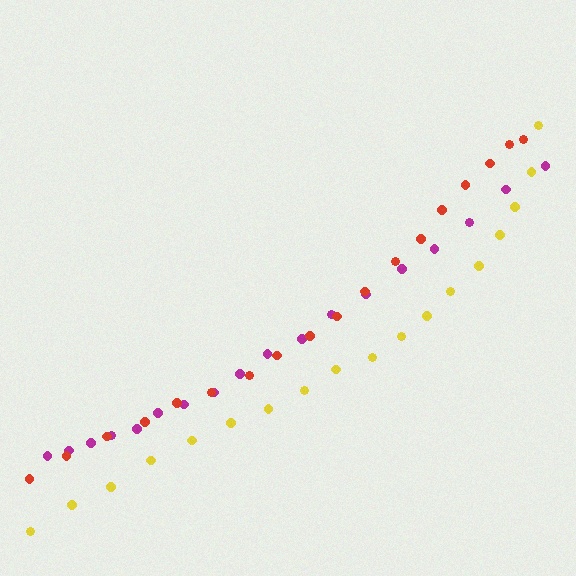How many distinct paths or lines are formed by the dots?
There are 3 distinct paths.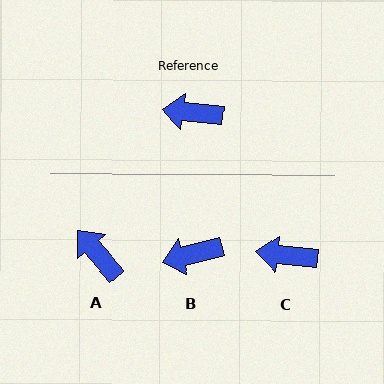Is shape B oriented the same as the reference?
No, it is off by about 20 degrees.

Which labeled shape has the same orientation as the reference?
C.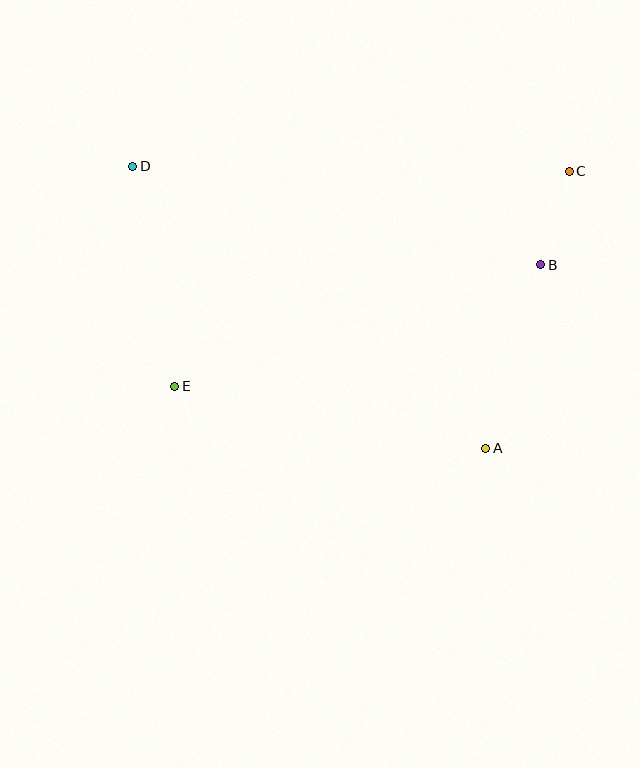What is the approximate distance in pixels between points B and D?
The distance between B and D is approximately 419 pixels.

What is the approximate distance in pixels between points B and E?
The distance between B and E is approximately 386 pixels.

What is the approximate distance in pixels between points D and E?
The distance between D and E is approximately 224 pixels.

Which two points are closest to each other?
Points B and C are closest to each other.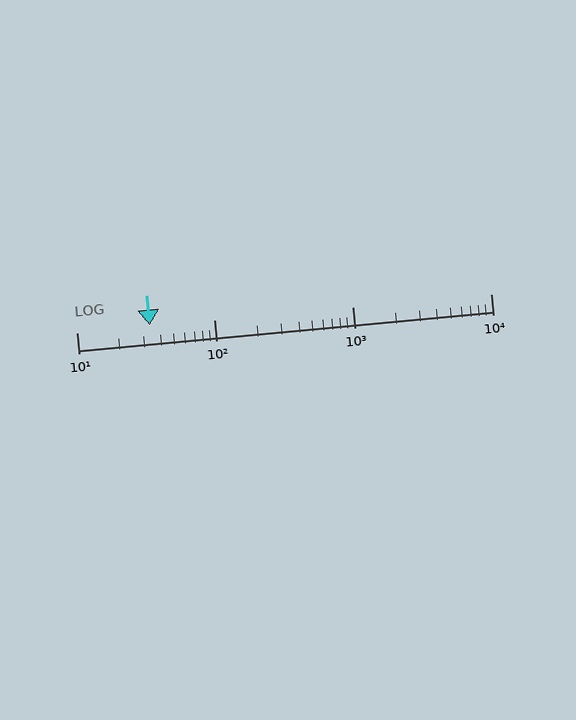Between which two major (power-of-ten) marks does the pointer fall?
The pointer is between 10 and 100.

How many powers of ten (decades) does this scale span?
The scale spans 3 decades, from 10 to 10000.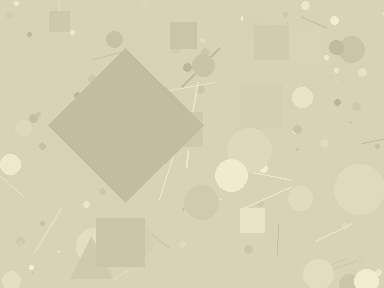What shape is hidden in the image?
A diamond is hidden in the image.